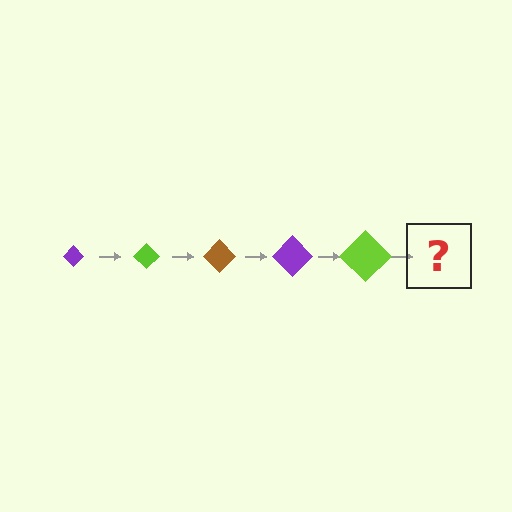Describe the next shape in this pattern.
It should be a brown diamond, larger than the previous one.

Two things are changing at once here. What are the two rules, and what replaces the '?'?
The two rules are that the diamond grows larger each step and the color cycles through purple, lime, and brown. The '?' should be a brown diamond, larger than the previous one.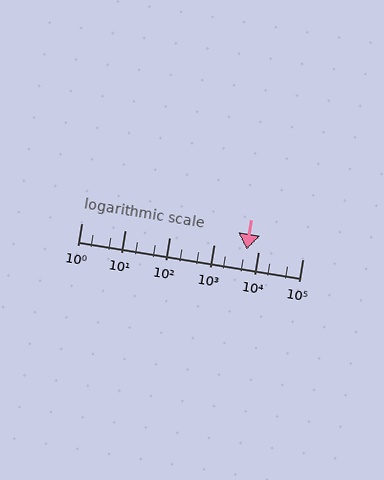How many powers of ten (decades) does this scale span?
The scale spans 5 decades, from 1 to 100000.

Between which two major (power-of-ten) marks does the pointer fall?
The pointer is between 1000 and 10000.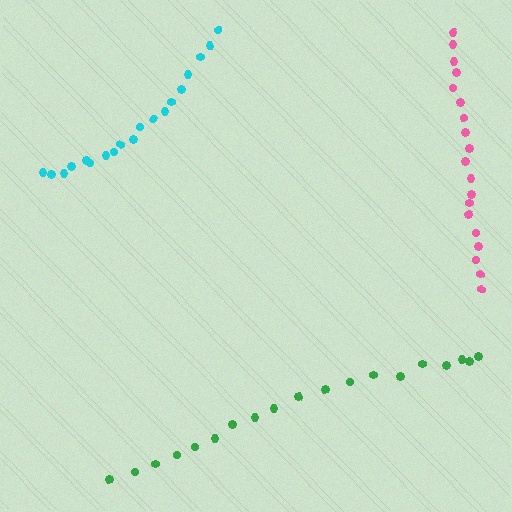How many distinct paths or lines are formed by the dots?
There are 3 distinct paths.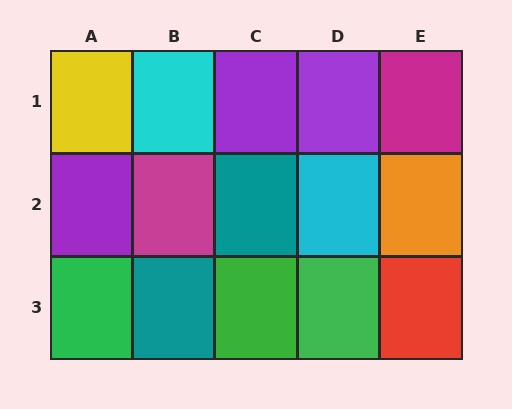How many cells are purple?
3 cells are purple.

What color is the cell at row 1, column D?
Purple.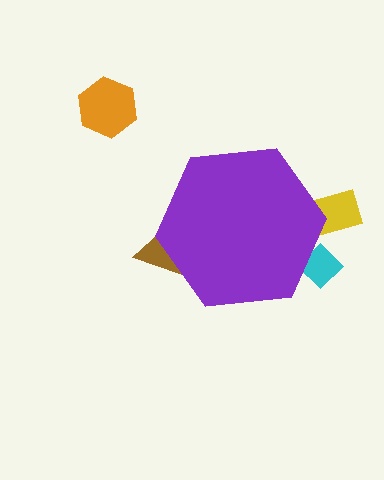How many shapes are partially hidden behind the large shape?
3 shapes are partially hidden.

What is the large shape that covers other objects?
A purple hexagon.